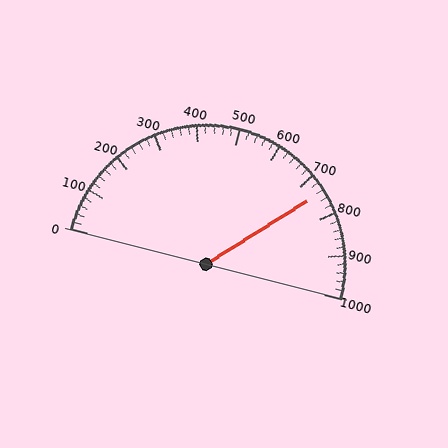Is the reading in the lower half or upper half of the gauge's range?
The reading is in the upper half of the range (0 to 1000).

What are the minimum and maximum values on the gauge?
The gauge ranges from 0 to 1000.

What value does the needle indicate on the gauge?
The needle indicates approximately 740.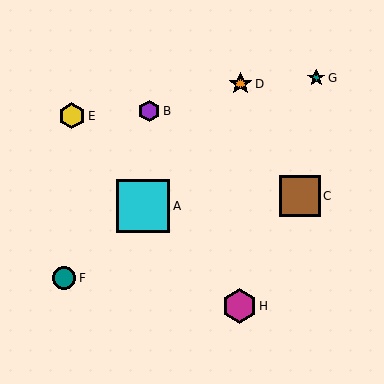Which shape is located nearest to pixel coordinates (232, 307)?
The magenta hexagon (labeled H) at (239, 306) is nearest to that location.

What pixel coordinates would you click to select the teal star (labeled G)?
Click at (316, 78) to select the teal star G.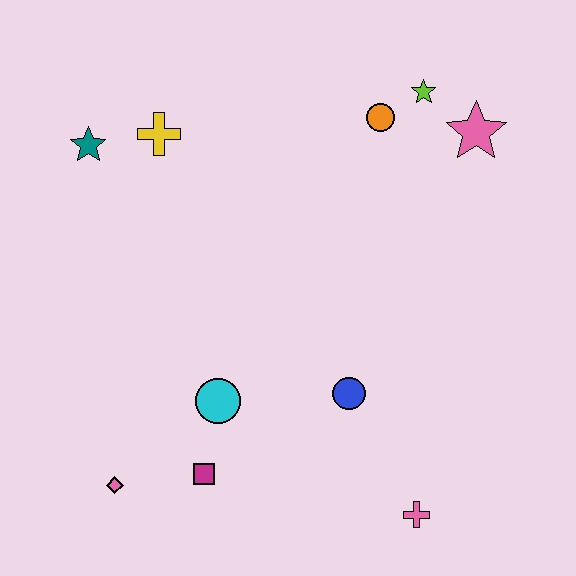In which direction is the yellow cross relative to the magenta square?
The yellow cross is above the magenta square.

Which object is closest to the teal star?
The yellow cross is closest to the teal star.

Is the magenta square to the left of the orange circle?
Yes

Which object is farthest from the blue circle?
The teal star is farthest from the blue circle.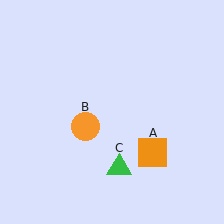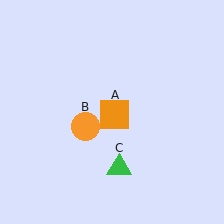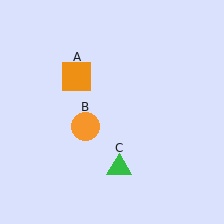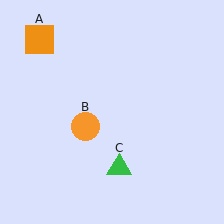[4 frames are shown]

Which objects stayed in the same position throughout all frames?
Orange circle (object B) and green triangle (object C) remained stationary.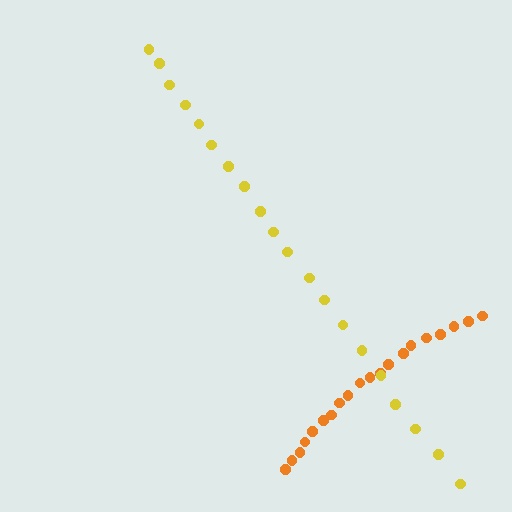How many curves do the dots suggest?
There are 2 distinct paths.